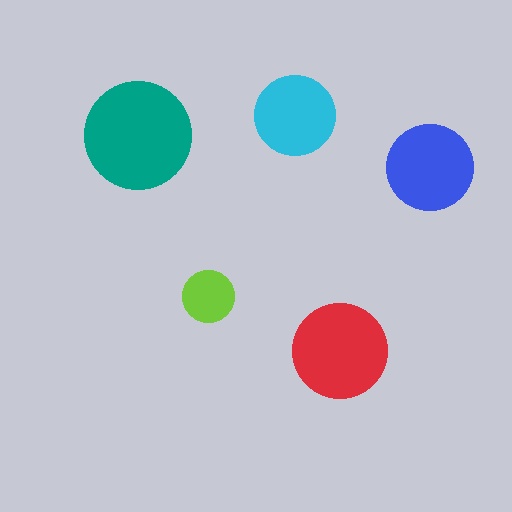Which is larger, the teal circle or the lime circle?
The teal one.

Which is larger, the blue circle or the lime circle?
The blue one.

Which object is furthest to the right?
The blue circle is rightmost.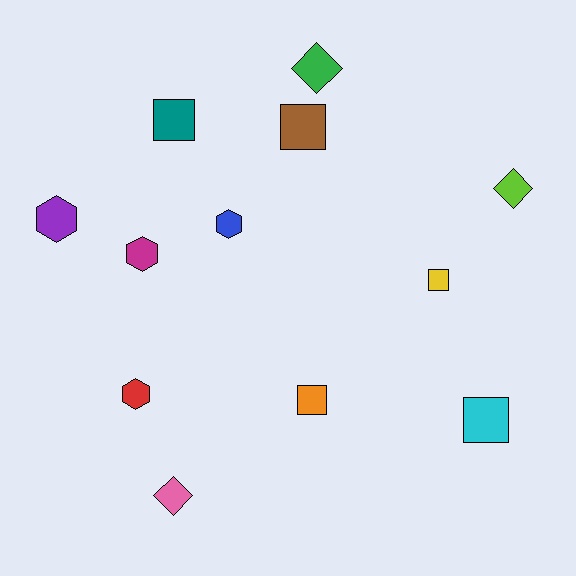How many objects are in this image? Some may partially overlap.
There are 12 objects.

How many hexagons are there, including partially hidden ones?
There are 4 hexagons.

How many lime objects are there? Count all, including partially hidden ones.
There is 1 lime object.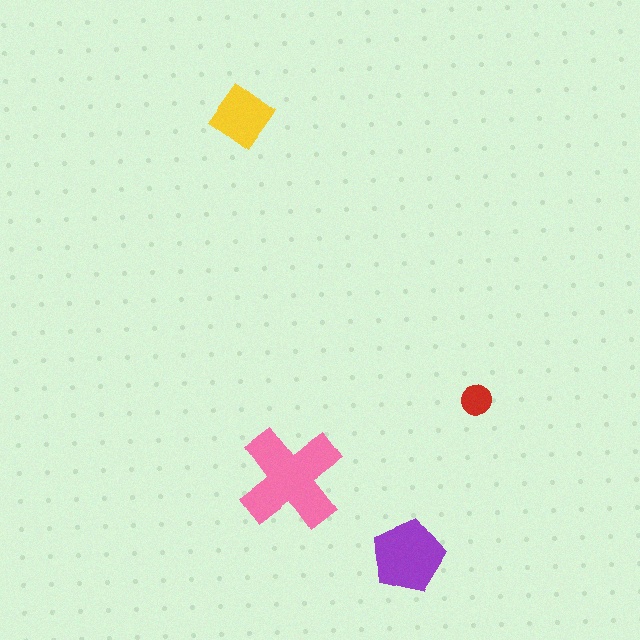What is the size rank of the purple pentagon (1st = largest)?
2nd.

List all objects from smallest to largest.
The red circle, the yellow diamond, the purple pentagon, the pink cross.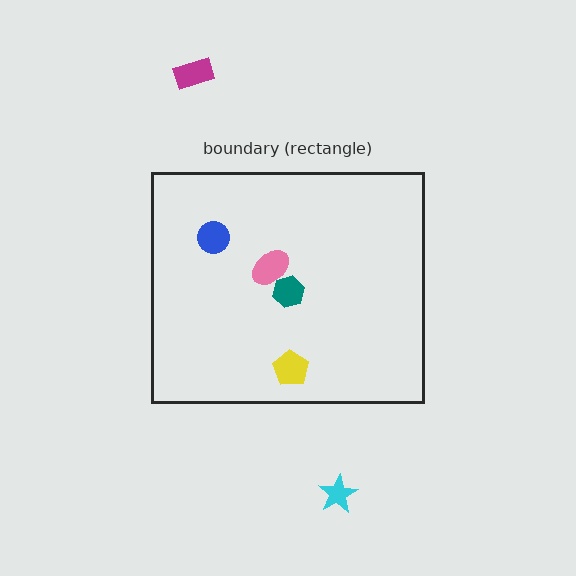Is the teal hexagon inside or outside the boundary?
Inside.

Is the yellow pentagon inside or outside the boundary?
Inside.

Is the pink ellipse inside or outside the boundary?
Inside.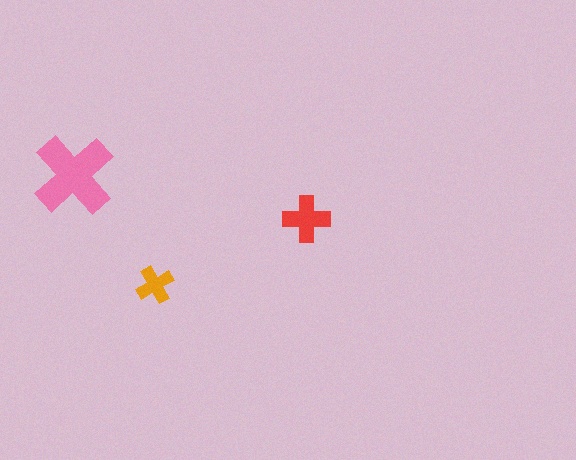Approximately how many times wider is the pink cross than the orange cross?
About 2 times wider.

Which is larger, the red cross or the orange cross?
The red one.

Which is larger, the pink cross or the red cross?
The pink one.